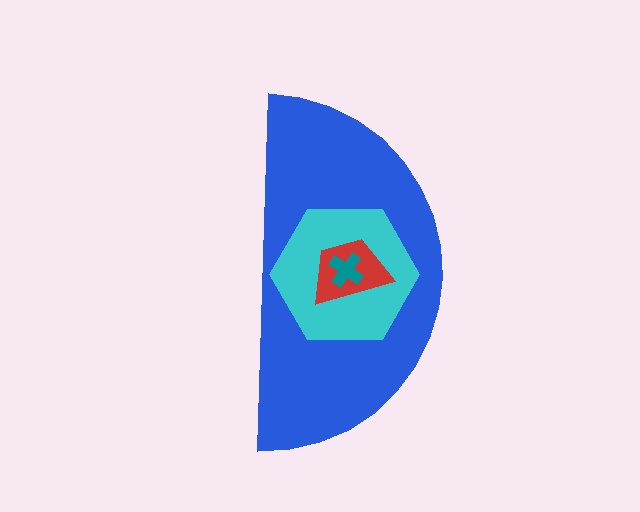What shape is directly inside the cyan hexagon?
The red trapezoid.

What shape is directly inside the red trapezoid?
The teal cross.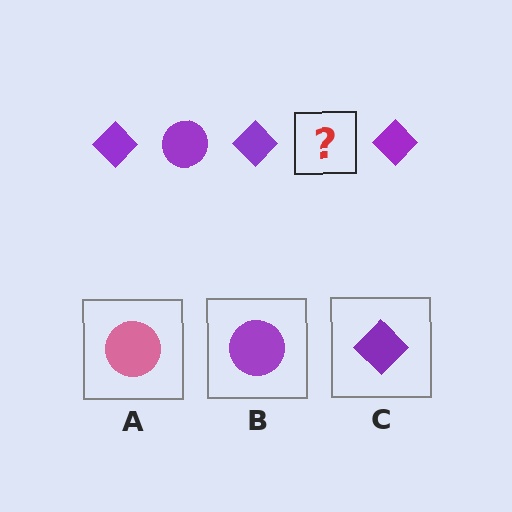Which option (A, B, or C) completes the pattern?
B.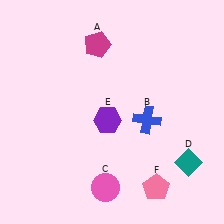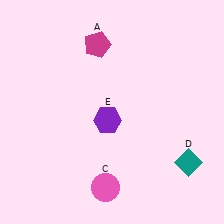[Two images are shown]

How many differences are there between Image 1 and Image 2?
There are 2 differences between the two images.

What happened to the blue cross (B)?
The blue cross (B) was removed in Image 2. It was in the bottom-right area of Image 1.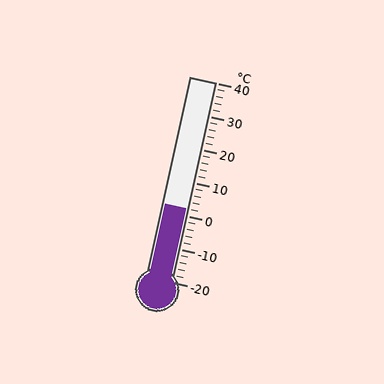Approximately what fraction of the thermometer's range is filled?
The thermometer is filled to approximately 35% of its range.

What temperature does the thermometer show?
The thermometer shows approximately 2°C.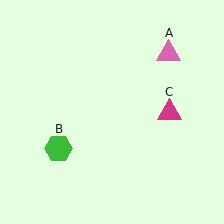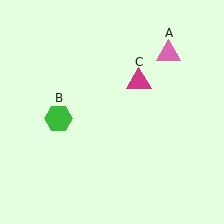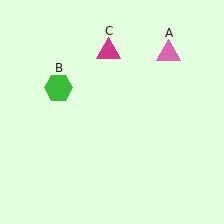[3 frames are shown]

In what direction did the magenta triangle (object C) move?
The magenta triangle (object C) moved up and to the left.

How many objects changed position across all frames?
2 objects changed position: green hexagon (object B), magenta triangle (object C).